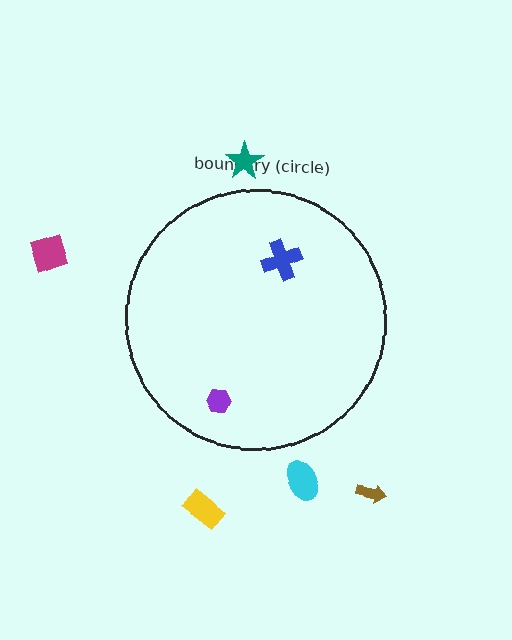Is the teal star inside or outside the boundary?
Outside.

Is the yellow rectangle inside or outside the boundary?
Outside.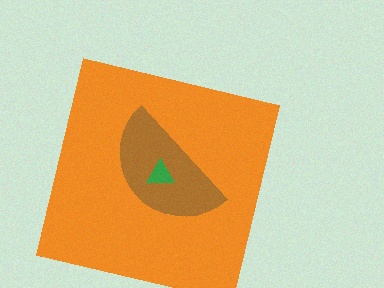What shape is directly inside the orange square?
The brown semicircle.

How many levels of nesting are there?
3.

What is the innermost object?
The green triangle.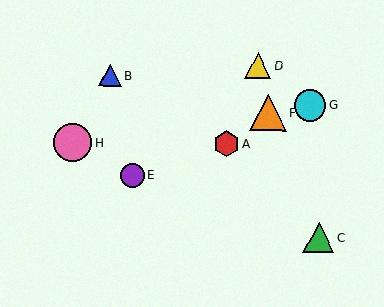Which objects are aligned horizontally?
Objects A, H are aligned horizontally.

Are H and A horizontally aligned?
Yes, both are at y≈143.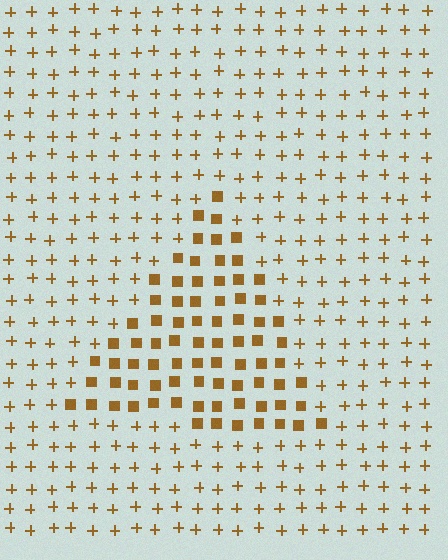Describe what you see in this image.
The image is filled with small brown elements arranged in a uniform grid. A triangle-shaped region contains squares, while the surrounding area contains plus signs. The boundary is defined purely by the change in element shape.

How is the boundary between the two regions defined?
The boundary is defined by a change in element shape: squares inside vs. plus signs outside. All elements share the same color and spacing.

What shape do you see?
I see a triangle.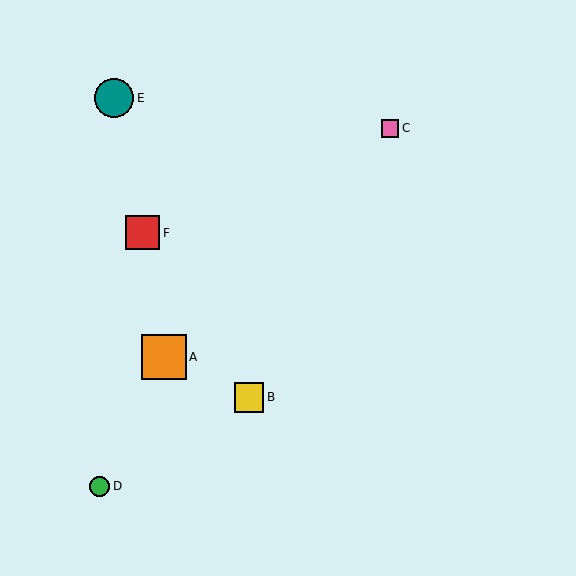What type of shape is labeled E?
Shape E is a teal circle.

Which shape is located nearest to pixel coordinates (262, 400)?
The yellow square (labeled B) at (249, 397) is nearest to that location.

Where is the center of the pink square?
The center of the pink square is at (390, 128).